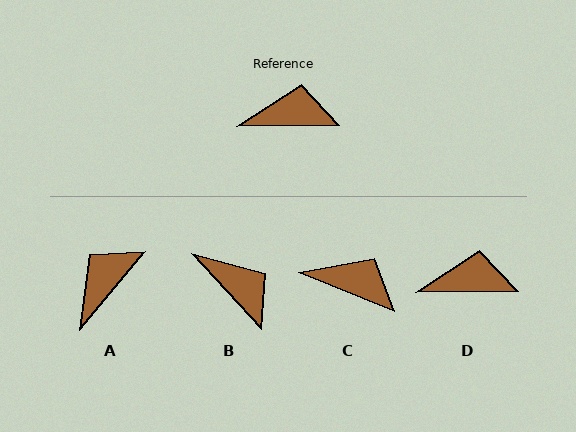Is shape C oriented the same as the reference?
No, it is off by about 22 degrees.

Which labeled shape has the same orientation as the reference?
D.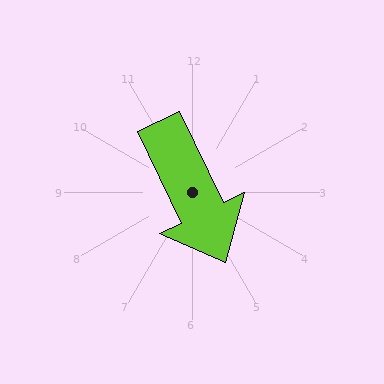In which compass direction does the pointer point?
Southeast.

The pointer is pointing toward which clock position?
Roughly 5 o'clock.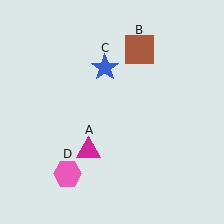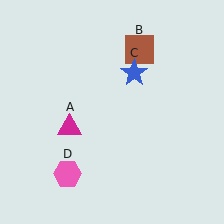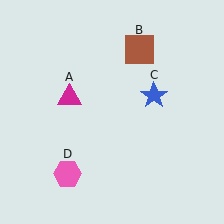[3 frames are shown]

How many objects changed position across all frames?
2 objects changed position: magenta triangle (object A), blue star (object C).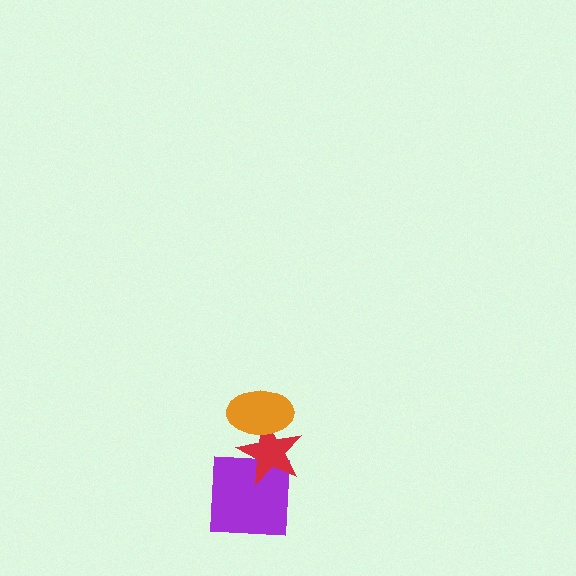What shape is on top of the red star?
The orange ellipse is on top of the red star.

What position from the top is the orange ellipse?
The orange ellipse is 1st from the top.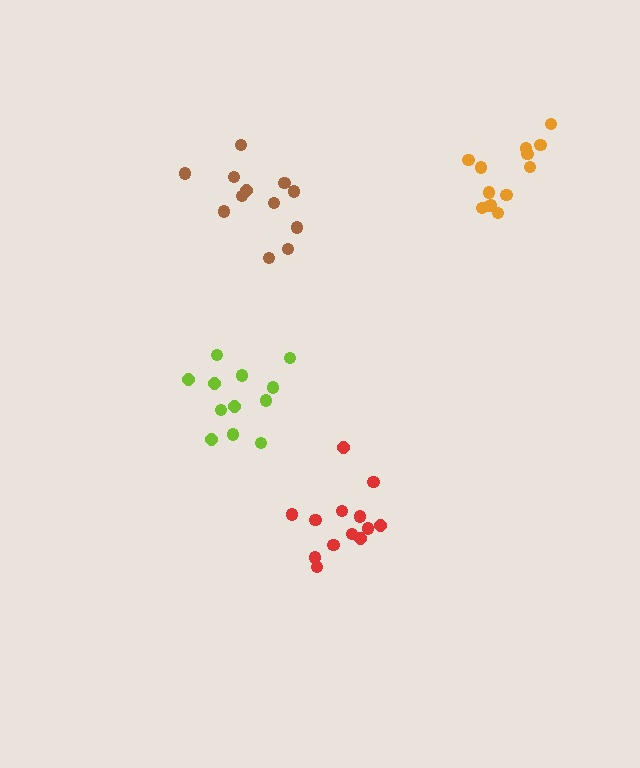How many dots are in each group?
Group 1: 12 dots, Group 2: 13 dots, Group 3: 12 dots, Group 4: 13 dots (50 total).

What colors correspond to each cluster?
The clusters are colored: brown, red, lime, orange.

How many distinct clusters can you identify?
There are 4 distinct clusters.